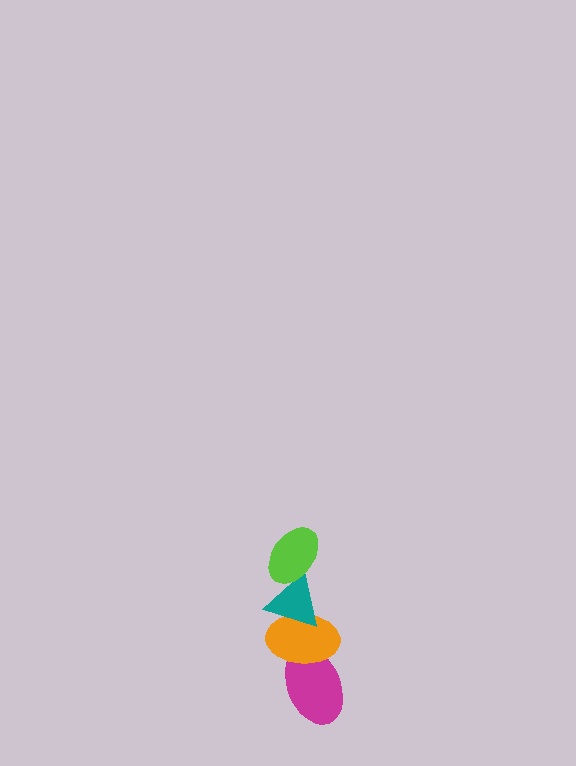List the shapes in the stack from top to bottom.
From top to bottom: the lime ellipse, the teal triangle, the orange ellipse, the magenta ellipse.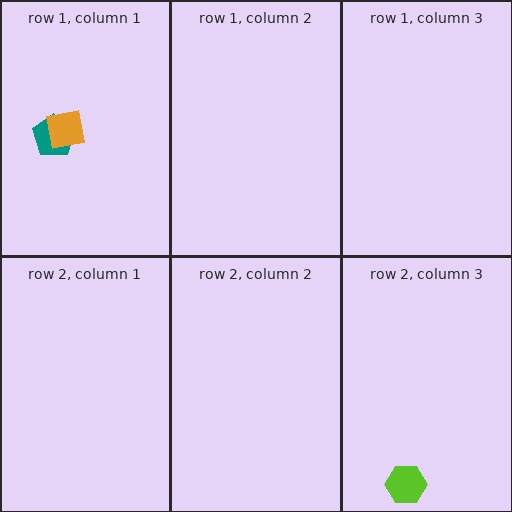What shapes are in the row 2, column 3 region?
The lime hexagon.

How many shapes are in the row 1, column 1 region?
2.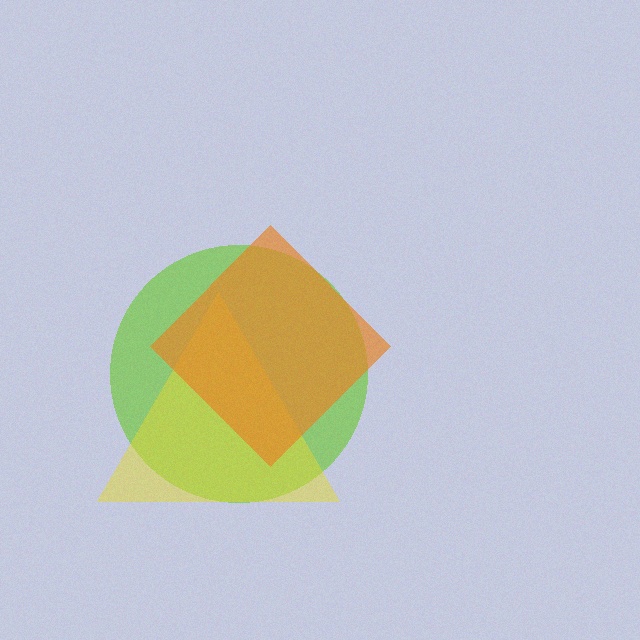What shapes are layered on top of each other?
The layered shapes are: a lime circle, a yellow triangle, an orange diamond.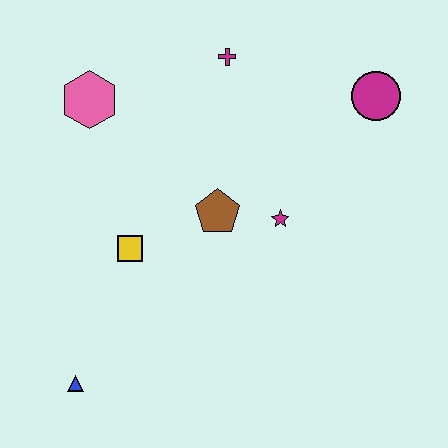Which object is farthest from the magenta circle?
The blue triangle is farthest from the magenta circle.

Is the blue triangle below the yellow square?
Yes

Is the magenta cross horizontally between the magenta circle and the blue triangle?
Yes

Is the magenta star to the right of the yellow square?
Yes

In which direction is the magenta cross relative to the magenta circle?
The magenta cross is to the left of the magenta circle.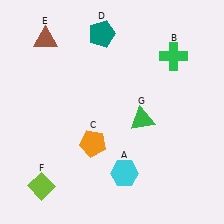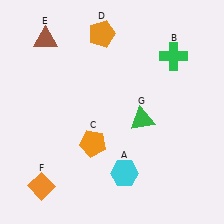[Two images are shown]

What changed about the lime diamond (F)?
In Image 1, F is lime. In Image 2, it changed to orange.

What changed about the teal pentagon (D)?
In Image 1, D is teal. In Image 2, it changed to orange.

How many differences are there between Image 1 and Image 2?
There are 2 differences between the two images.